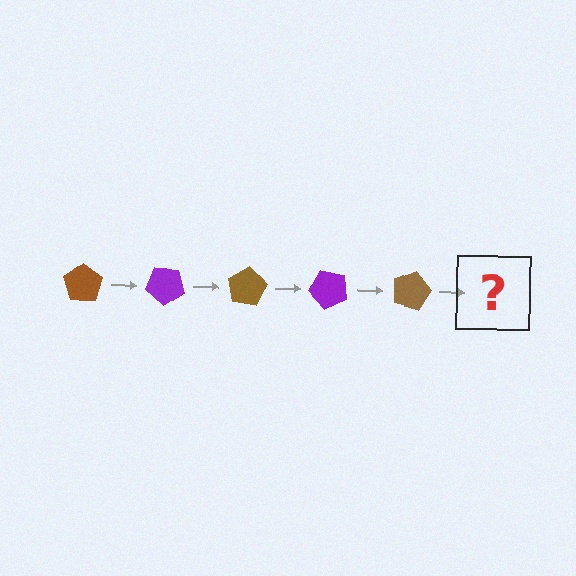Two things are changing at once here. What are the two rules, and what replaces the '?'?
The two rules are that it rotates 40 degrees each step and the color cycles through brown and purple. The '?' should be a purple pentagon, rotated 200 degrees from the start.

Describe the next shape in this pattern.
It should be a purple pentagon, rotated 200 degrees from the start.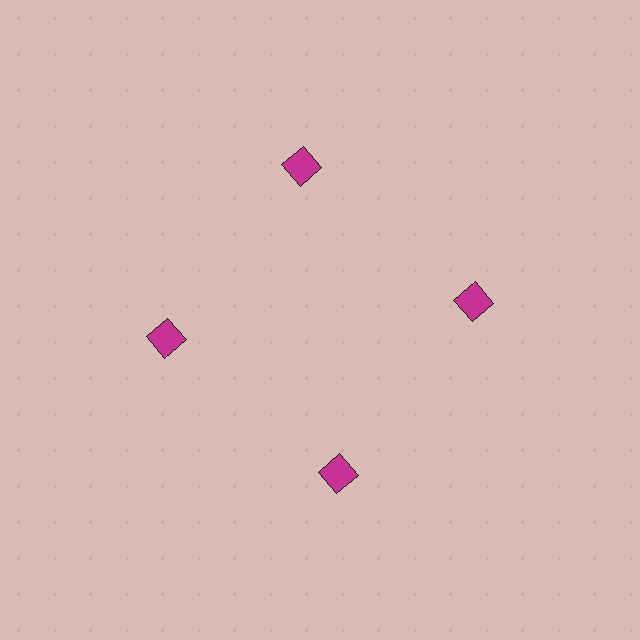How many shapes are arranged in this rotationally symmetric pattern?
There are 4 shapes, arranged in 4 groups of 1.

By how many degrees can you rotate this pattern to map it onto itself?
The pattern maps onto itself every 90 degrees of rotation.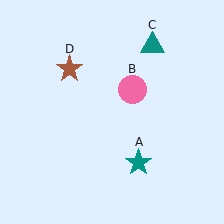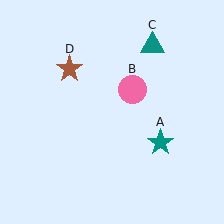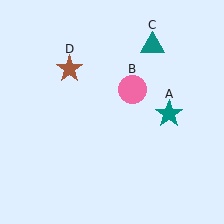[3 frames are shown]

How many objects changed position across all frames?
1 object changed position: teal star (object A).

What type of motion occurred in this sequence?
The teal star (object A) rotated counterclockwise around the center of the scene.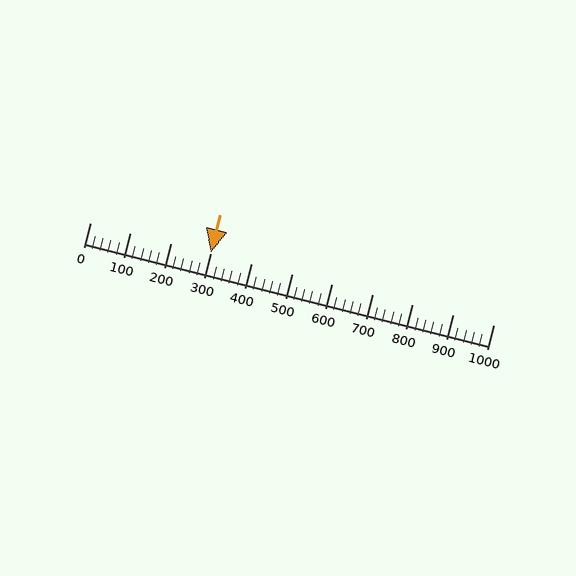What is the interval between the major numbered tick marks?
The major tick marks are spaced 100 units apart.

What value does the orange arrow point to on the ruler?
The orange arrow points to approximately 300.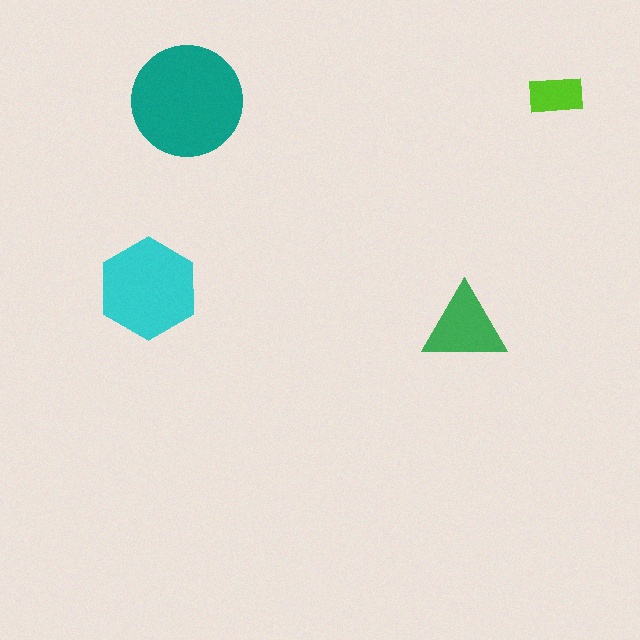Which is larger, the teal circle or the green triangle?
The teal circle.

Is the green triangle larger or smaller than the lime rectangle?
Larger.